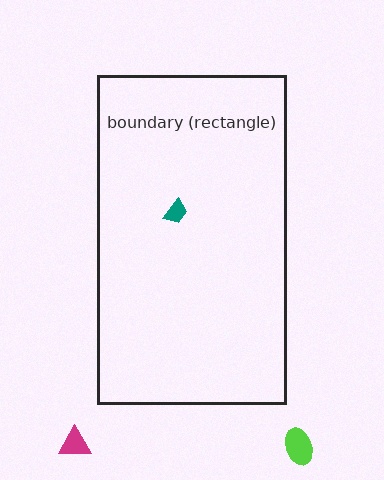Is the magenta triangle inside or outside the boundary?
Outside.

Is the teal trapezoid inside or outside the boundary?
Inside.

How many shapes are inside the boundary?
1 inside, 2 outside.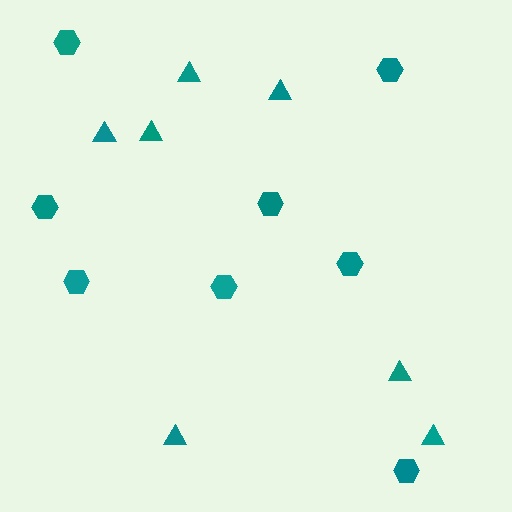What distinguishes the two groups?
There are 2 groups: one group of triangles (7) and one group of hexagons (8).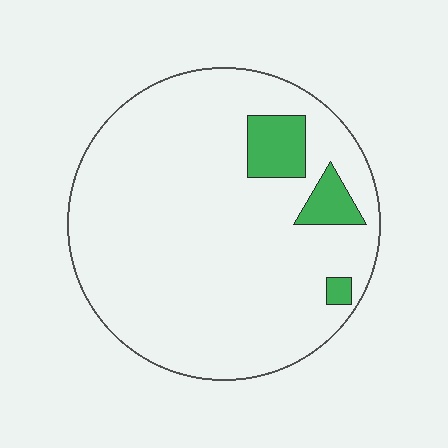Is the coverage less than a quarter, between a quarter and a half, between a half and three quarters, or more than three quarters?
Less than a quarter.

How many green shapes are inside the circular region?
3.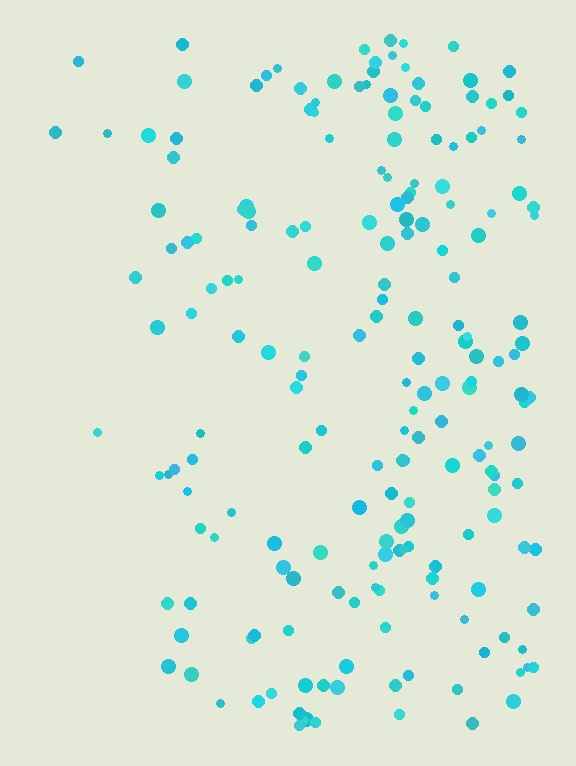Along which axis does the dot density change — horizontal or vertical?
Horizontal.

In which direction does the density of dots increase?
From left to right, with the right side densest.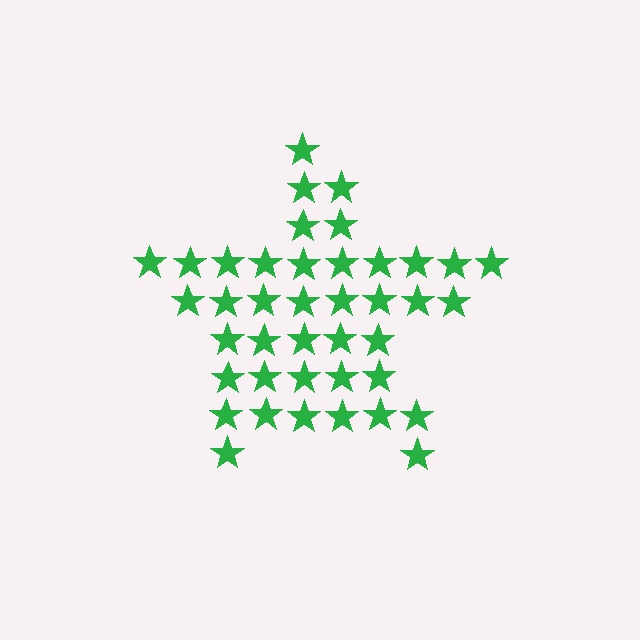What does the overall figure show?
The overall figure shows a star.